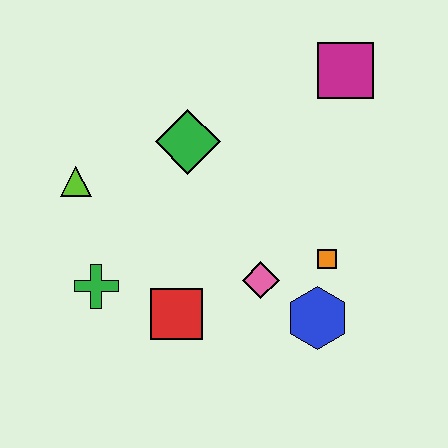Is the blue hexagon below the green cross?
Yes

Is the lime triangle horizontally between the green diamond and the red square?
No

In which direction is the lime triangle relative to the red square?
The lime triangle is above the red square.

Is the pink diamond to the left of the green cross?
No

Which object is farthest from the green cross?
The magenta square is farthest from the green cross.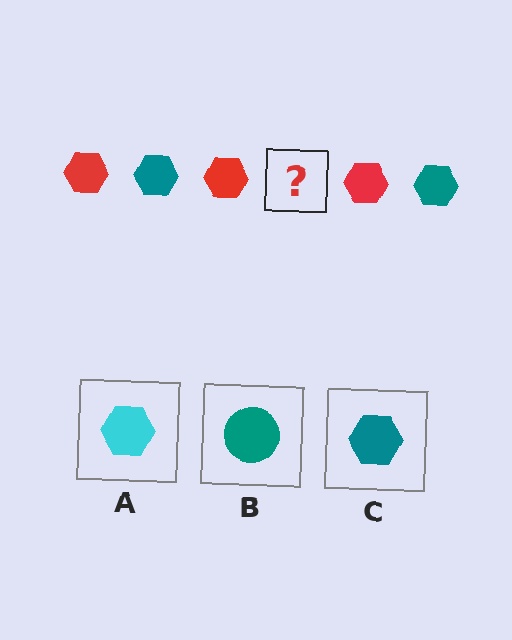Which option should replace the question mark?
Option C.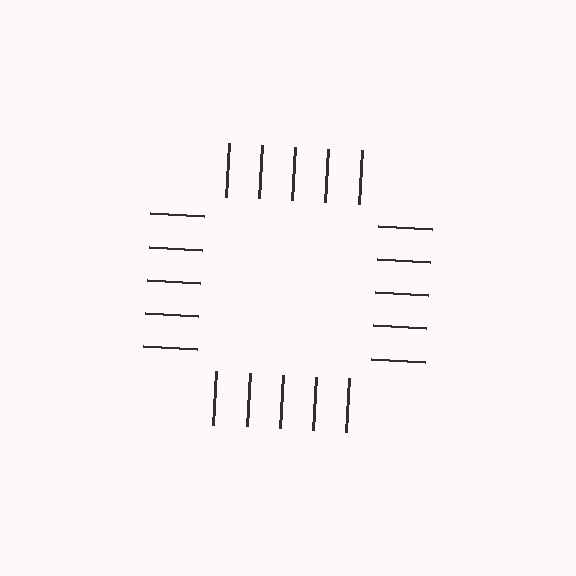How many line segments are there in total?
20 — 5 along each of the 4 edges.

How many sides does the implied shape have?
4 sides — the line-ends trace a square.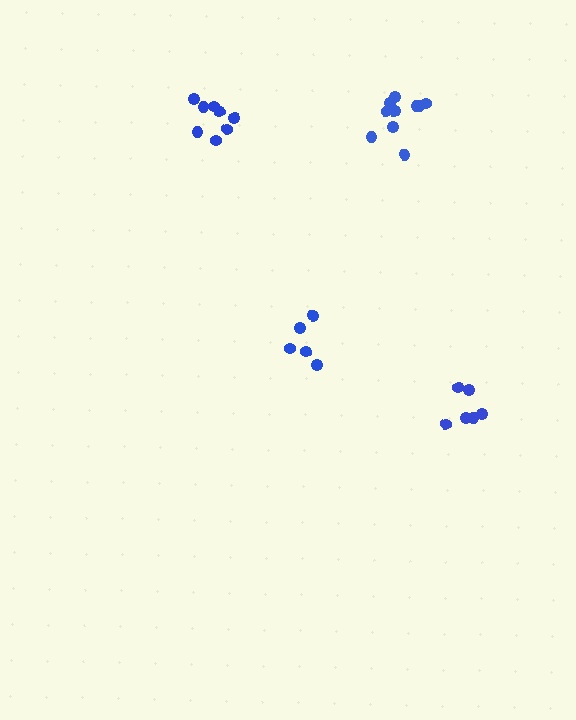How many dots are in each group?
Group 1: 5 dots, Group 2: 11 dots, Group 3: 6 dots, Group 4: 8 dots (30 total).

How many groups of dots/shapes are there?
There are 4 groups.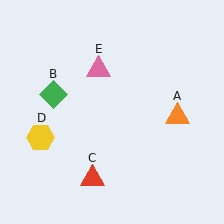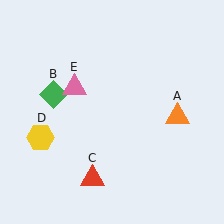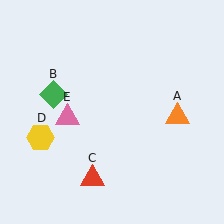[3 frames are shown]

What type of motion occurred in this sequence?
The pink triangle (object E) rotated counterclockwise around the center of the scene.